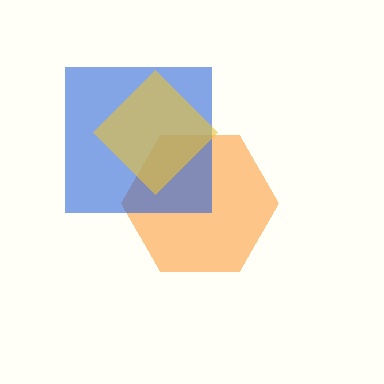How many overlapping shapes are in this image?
There are 3 overlapping shapes in the image.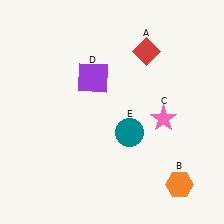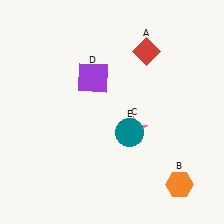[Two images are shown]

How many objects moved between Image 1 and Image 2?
1 object moved between the two images.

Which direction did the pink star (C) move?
The pink star (C) moved left.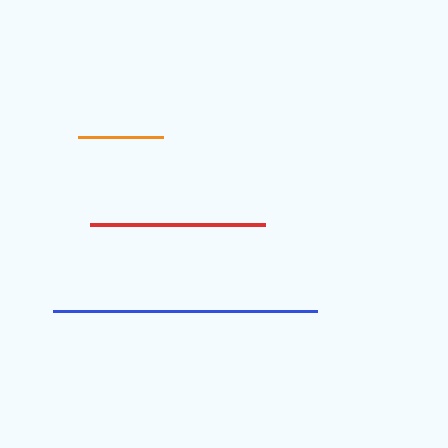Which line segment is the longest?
The blue line is the longest at approximately 264 pixels.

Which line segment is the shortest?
The orange line is the shortest at approximately 85 pixels.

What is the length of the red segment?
The red segment is approximately 175 pixels long.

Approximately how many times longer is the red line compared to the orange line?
The red line is approximately 2.1 times the length of the orange line.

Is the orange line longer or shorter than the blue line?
The blue line is longer than the orange line.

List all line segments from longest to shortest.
From longest to shortest: blue, red, orange.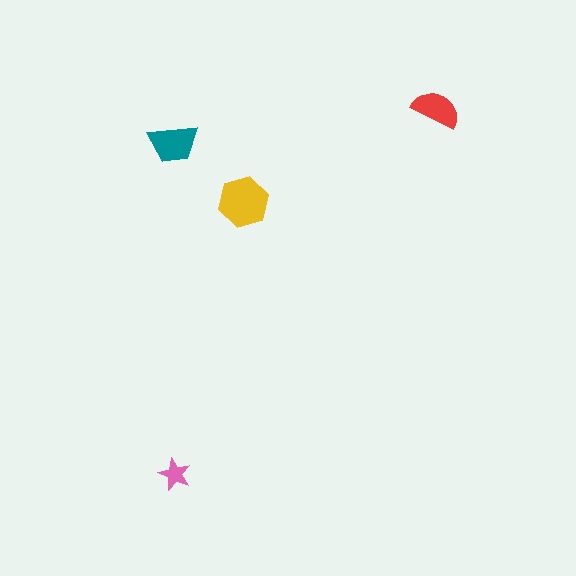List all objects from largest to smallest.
The yellow hexagon, the teal trapezoid, the red semicircle, the pink star.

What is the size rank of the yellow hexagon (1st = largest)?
1st.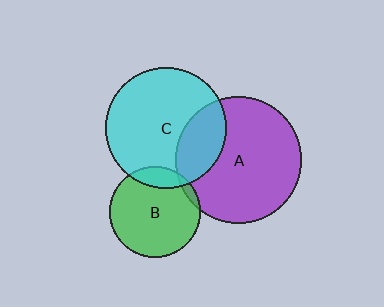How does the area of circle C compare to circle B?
Approximately 1.8 times.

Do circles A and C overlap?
Yes.